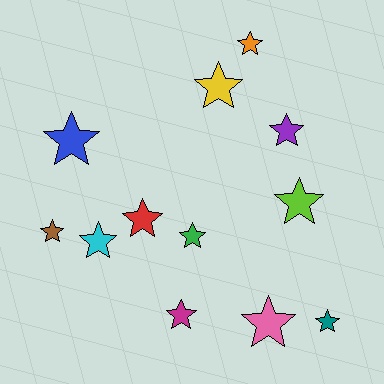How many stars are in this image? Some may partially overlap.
There are 12 stars.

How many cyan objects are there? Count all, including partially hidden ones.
There is 1 cyan object.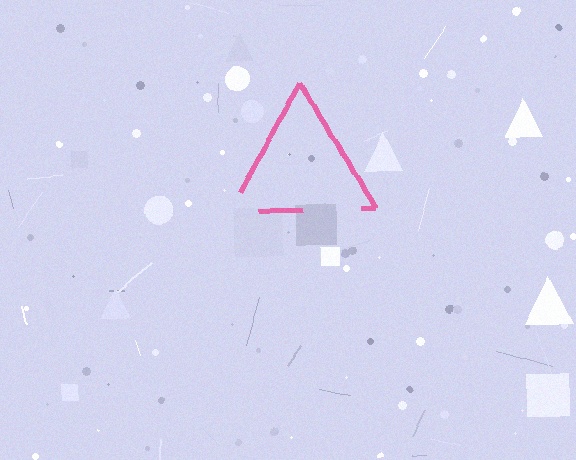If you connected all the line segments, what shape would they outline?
They would outline a triangle.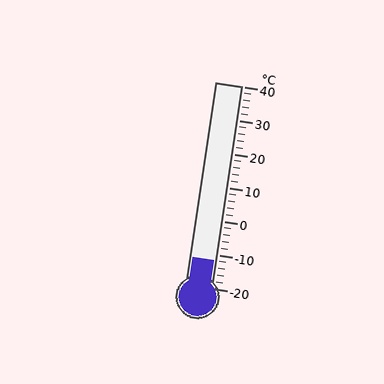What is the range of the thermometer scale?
The thermometer scale ranges from -20°C to 40°C.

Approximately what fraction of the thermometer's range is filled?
The thermometer is filled to approximately 15% of its range.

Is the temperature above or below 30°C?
The temperature is below 30°C.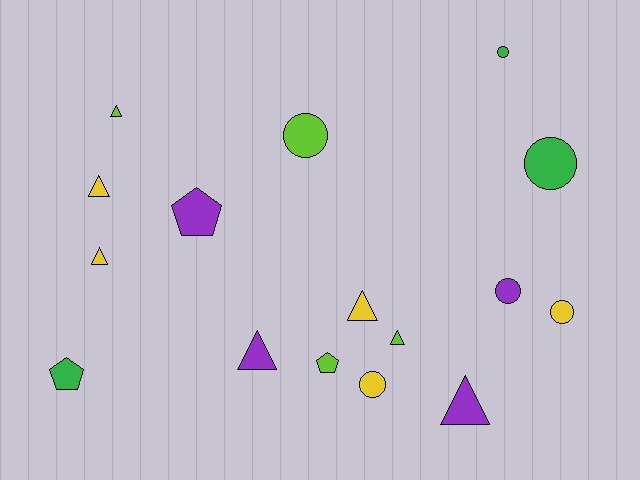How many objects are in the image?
There are 16 objects.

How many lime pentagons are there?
There is 1 lime pentagon.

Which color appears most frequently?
Yellow, with 5 objects.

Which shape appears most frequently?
Triangle, with 7 objects.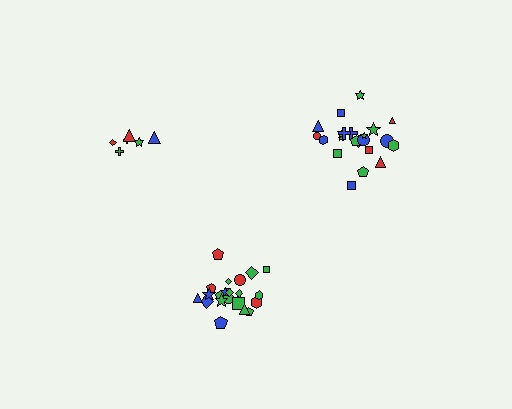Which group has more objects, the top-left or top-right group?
The top-right group.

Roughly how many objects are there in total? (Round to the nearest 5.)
Roughly 55 objects in total.